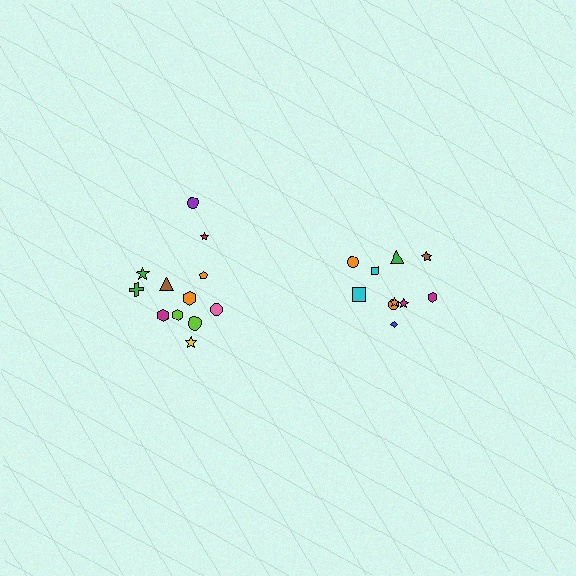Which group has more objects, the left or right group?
The left group.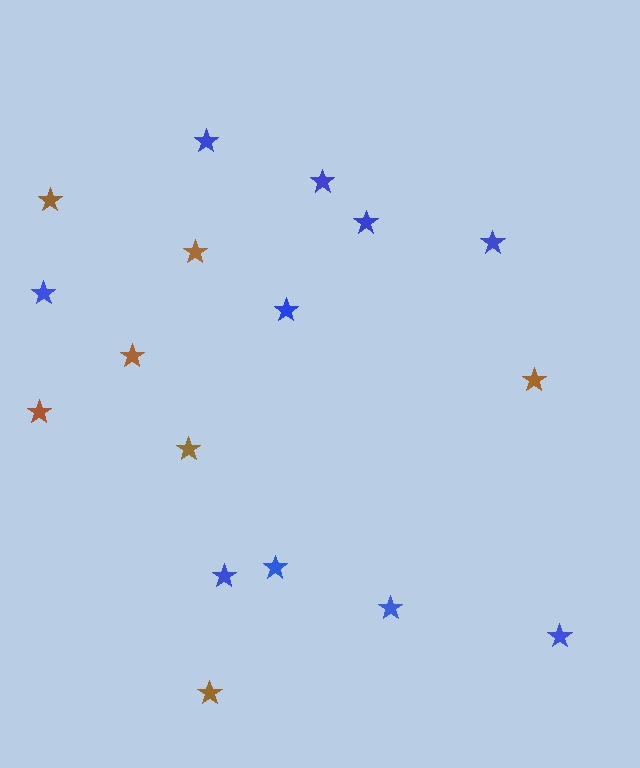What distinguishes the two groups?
There are 2 groups: one group of brown stars (7) and one group of blue stars (10).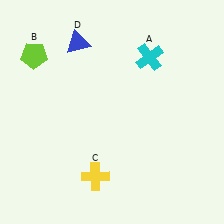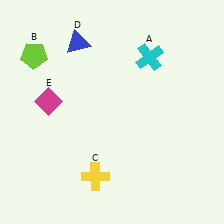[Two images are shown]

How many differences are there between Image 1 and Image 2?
There is 1 difference between the two images.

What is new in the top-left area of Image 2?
A magenta diamond (E) was added in the top-left area of Image 2.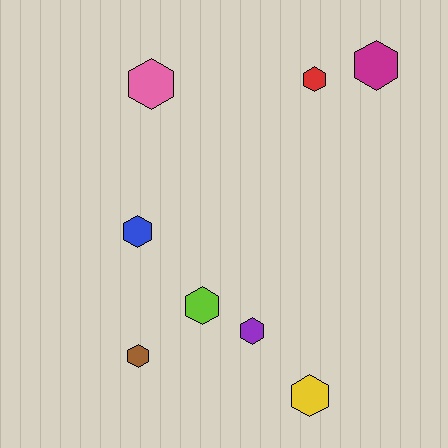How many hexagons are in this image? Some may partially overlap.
There are 8 hexagons.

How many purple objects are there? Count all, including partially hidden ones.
There is 1 purple object.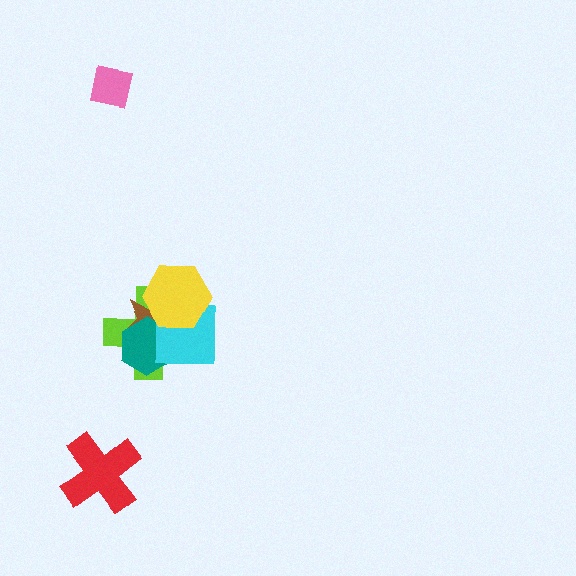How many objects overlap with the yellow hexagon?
4 objects overlap with the yellow hexagon.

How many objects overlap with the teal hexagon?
4 objects overlap with the teal hexagon.